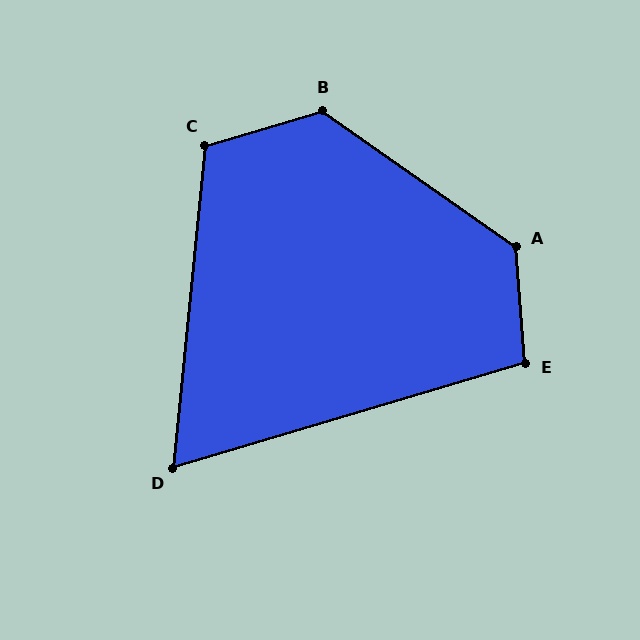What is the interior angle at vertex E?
Approximately 102 degrees (obtuse).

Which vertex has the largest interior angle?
A, at approximately 129 degrees.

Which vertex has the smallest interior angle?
D, at approximately 68 degrees.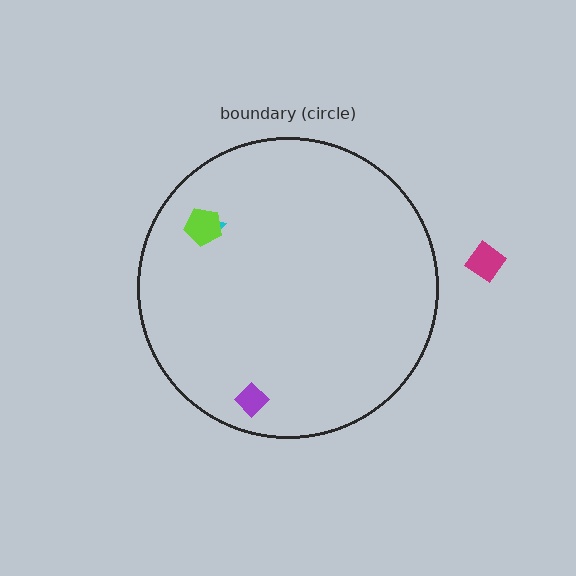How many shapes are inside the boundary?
3 inside, 1 outside.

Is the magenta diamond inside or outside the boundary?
Outside.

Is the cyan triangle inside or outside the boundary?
Inside.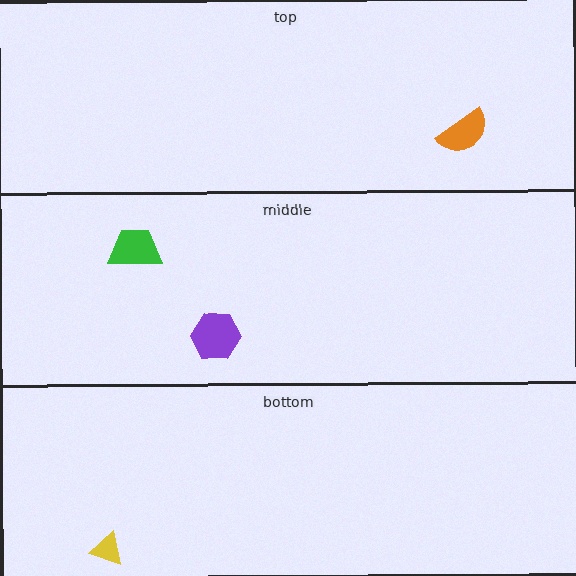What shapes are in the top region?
The orange semicircle.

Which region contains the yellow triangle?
The bottom region.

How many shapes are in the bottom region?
1.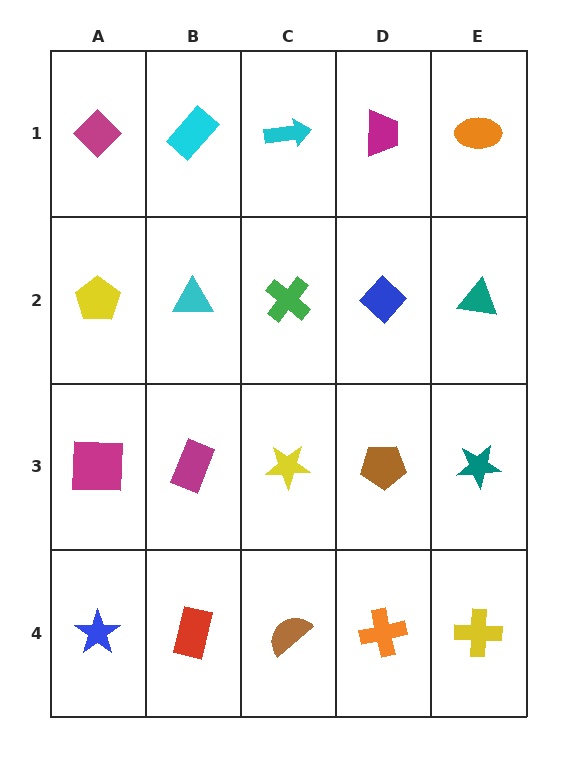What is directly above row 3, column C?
A green cross.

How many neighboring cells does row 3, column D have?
4.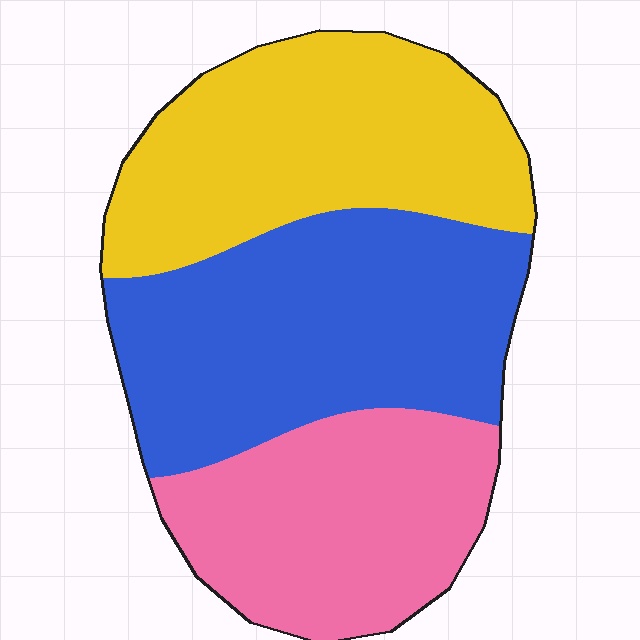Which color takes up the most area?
Blue, at roughly 40%.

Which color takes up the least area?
Pink, at roughly 30%.